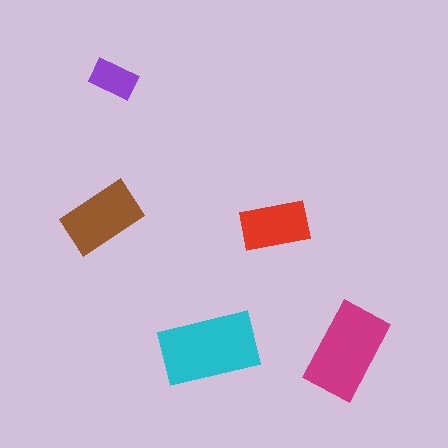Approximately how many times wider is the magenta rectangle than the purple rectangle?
About 2 times wider.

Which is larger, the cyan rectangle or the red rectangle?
The cyan one.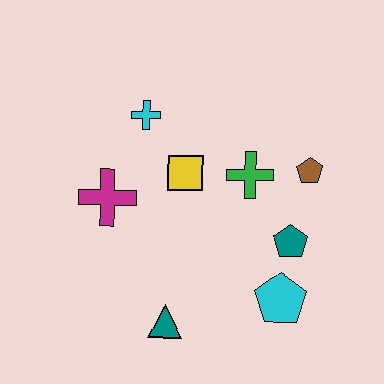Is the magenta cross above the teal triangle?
Yes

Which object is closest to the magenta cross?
The yellow square is closest to the magenta cross.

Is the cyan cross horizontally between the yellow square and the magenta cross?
Yes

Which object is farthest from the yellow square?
The cyan pentagon is farthest from the yellow square.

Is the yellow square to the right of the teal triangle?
Yes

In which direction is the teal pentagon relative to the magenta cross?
The teal pentagon is to the right of the magenta cross.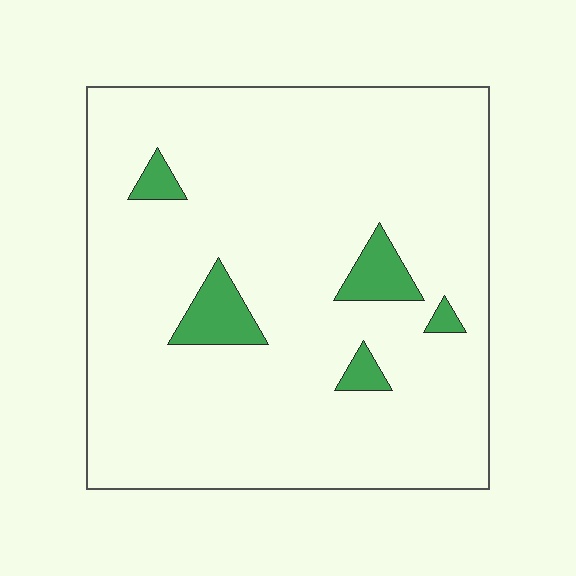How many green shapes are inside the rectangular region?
5.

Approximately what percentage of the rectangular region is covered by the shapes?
Approximately 5%.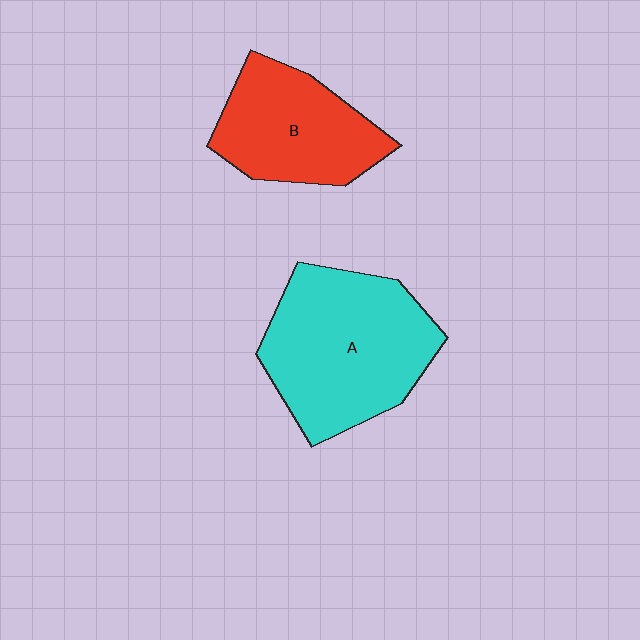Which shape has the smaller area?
Shape B (red).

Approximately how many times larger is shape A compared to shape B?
Approximately 1.4 times.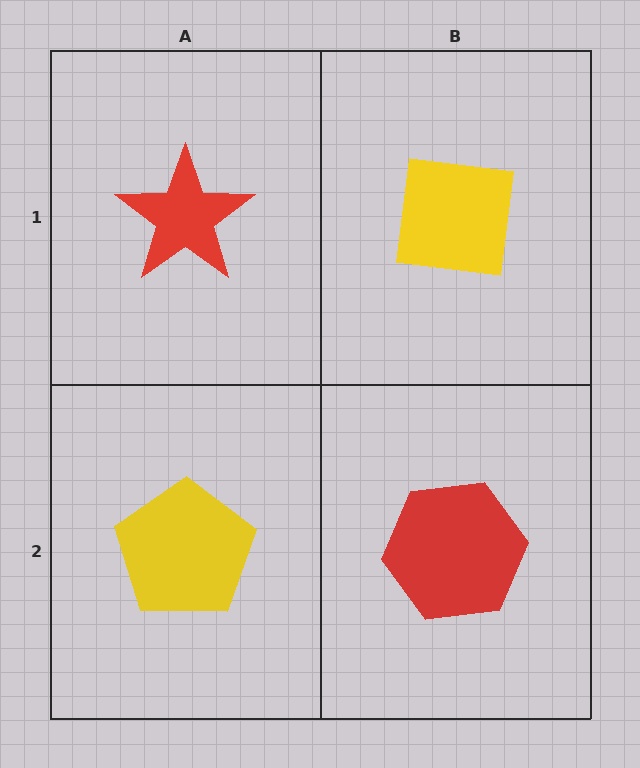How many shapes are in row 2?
2 shapes.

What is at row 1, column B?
A yellow square.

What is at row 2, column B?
A red hexagon.